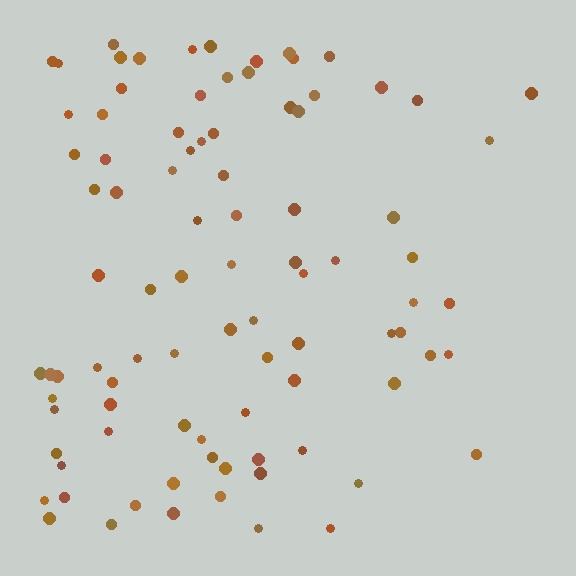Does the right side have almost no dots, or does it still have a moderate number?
Still a moderate number, just noticeably fewer than the left.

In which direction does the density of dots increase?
From right to left, with the left side densest.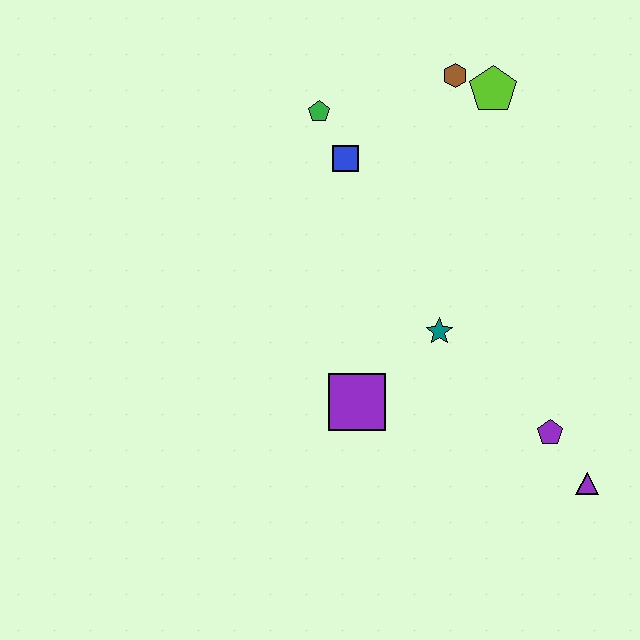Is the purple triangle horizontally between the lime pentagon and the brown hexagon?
No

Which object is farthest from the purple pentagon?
The green pentagon is farthest from the purple pentagon.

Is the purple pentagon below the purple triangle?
No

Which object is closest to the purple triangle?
The purple pentagon is closest to the purple triangle.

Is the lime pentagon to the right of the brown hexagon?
Yes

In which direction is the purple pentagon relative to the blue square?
The purple pentagon is below the blue square.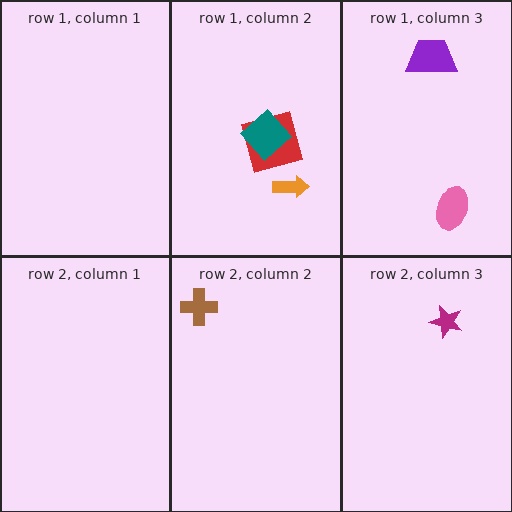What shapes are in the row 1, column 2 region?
The red square, the teal diamond, the orange arrow.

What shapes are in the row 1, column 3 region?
The pink ellipse, the purple trapezoid.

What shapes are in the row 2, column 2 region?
The brown cross.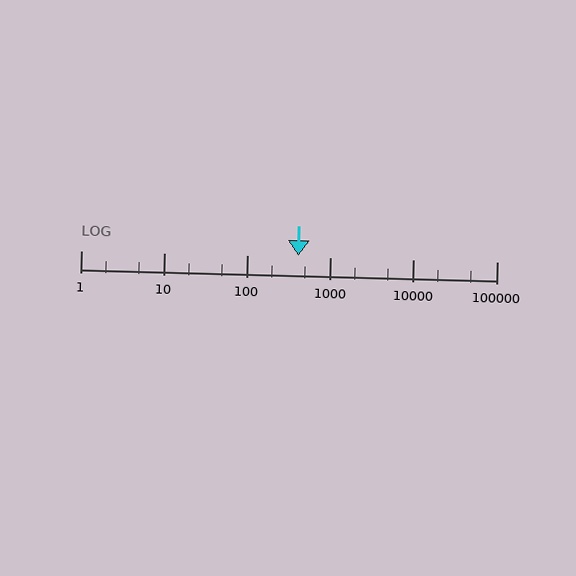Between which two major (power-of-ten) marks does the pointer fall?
The pointer is between 100 and 1000.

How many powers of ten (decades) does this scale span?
The scale spans 5 decades, from 1 to 100000.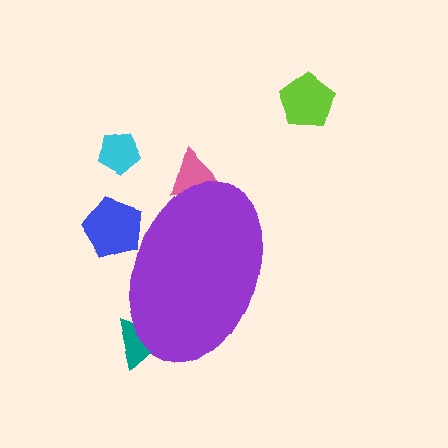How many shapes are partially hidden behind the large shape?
3 shapes are partially hidden.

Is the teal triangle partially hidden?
Yes, the teal triangle is partially hidden behind the purple ellipse.